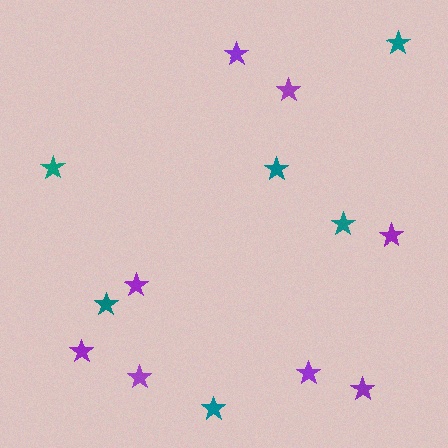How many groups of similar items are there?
There are 2 groups: one group of purple stars (8) and one group of teal stars (6).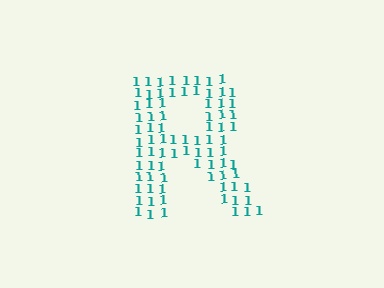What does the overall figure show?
The overall figure shows the letter R.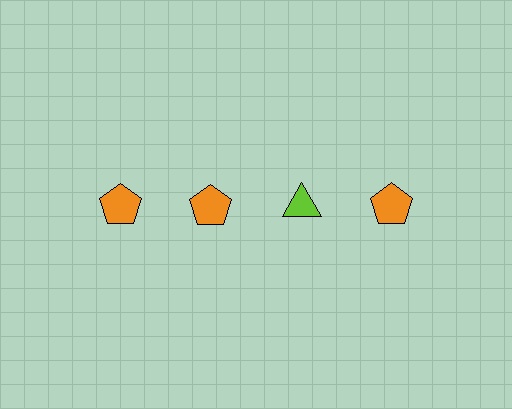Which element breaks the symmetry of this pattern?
The lime triangle in the top row, center column breaks the symmetry. All other shapes are orange pentagons.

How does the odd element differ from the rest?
It differs in both color (lime instead of orange) and shape (triangle instead of pentagon).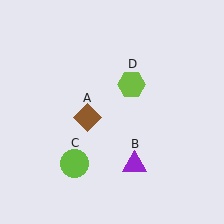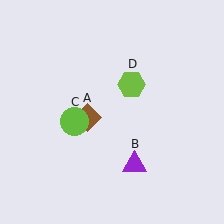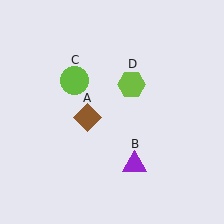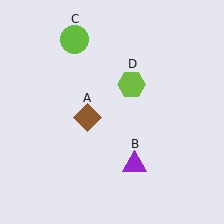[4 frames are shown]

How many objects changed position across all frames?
1 object changed position: lime circle (object C).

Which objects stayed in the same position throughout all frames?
Brown diamond (object A) and purple triangle (object B) and lime hexagon (object D) remained stationary.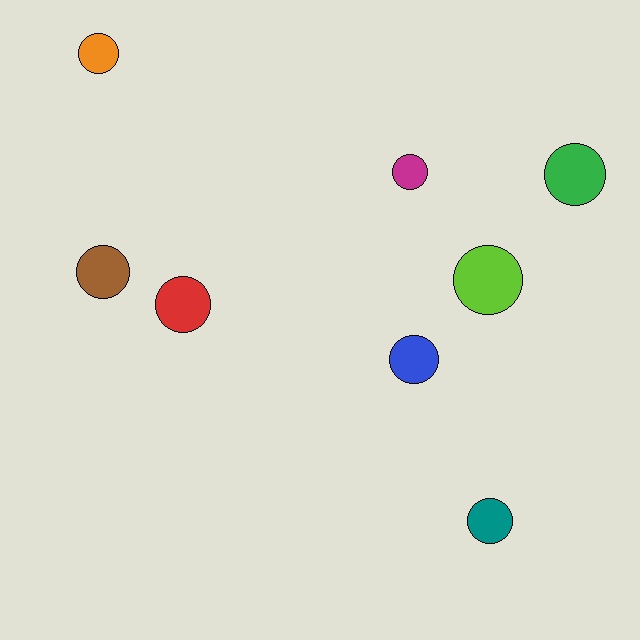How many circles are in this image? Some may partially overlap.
There are 8 circles.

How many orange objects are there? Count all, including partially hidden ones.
There is 1 orange object.